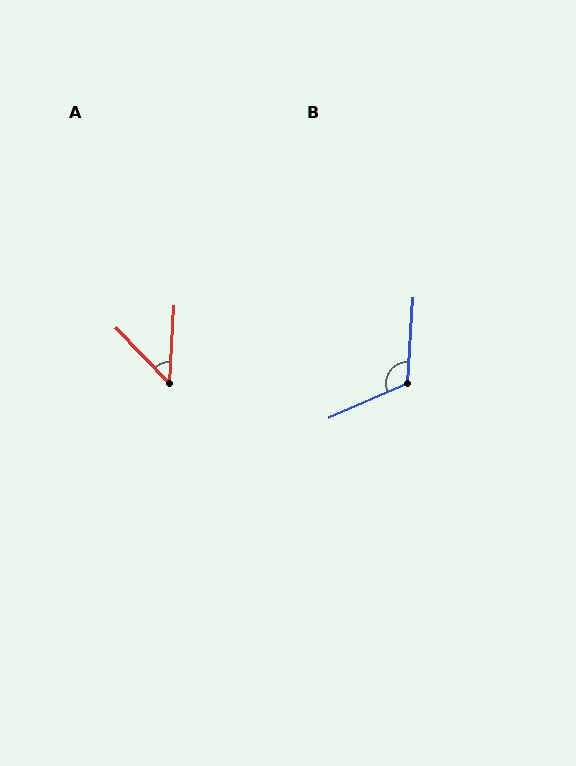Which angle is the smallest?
A, at approximately 47 degrees.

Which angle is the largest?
B, at approximately 118 degrees.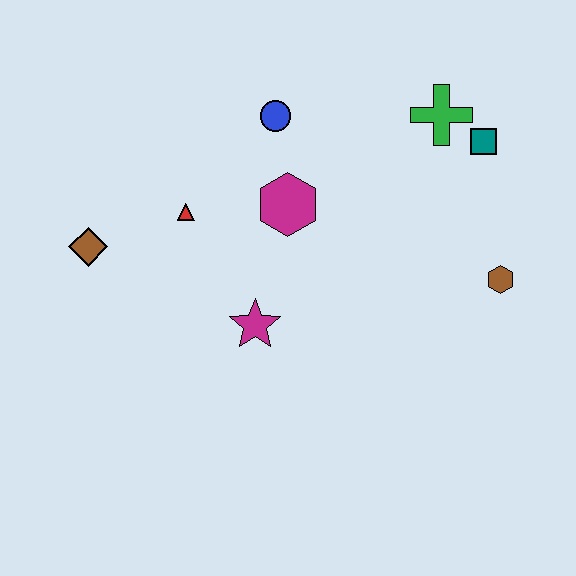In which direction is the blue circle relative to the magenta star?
The blue circle is above the magenta star.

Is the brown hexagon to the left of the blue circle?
No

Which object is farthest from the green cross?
The brown diamond is farthest from the green cross.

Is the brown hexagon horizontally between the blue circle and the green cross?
No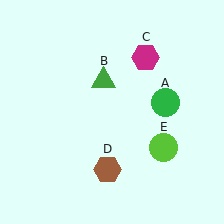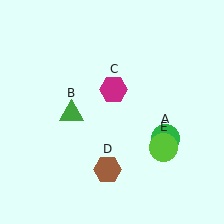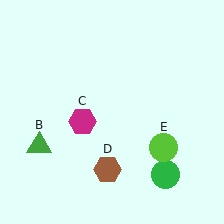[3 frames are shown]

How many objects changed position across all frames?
3 objects changed position: green circle (object A), green triangle (object B), magenta hexagon (object C).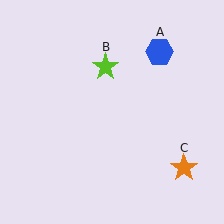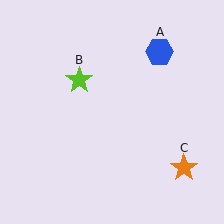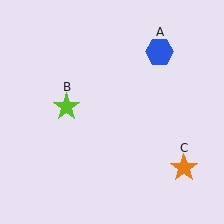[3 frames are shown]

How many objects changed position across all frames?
1 object changed position: lime star (object B).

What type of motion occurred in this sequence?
The lime star (object B) rotated counterclockwise around the center of the scene.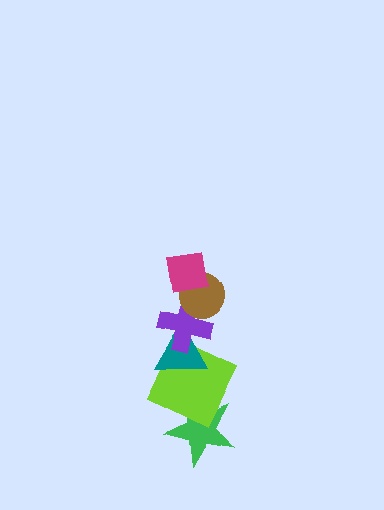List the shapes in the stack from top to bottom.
From top to bottom: the magenta square, the brown circle, the purple cross, the teal triangle, the lime square, the green star.